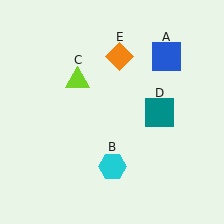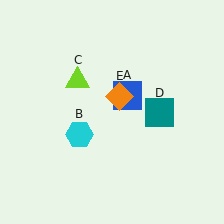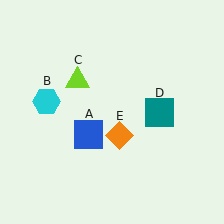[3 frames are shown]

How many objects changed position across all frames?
3 objects changed position: blue square (object A), cyan hexagon (object B), orange diamond (object E).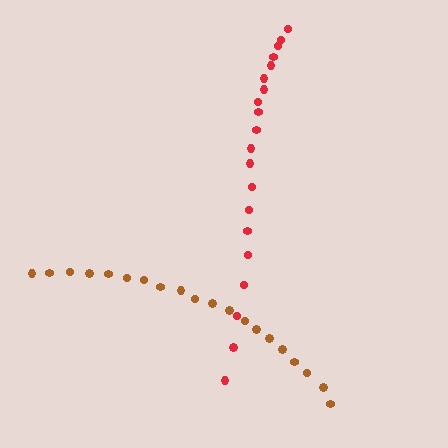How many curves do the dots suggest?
There are 2 distinct paths.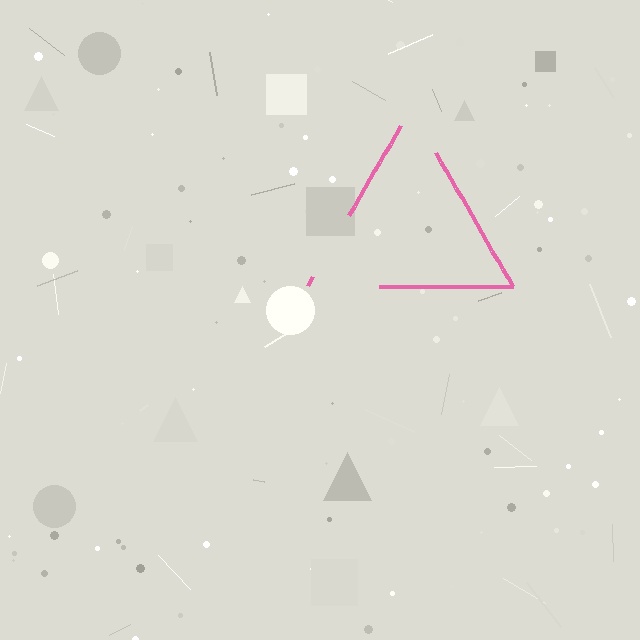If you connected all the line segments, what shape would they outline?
They would outline a triangle.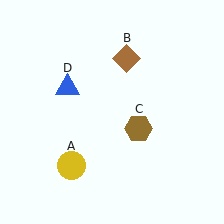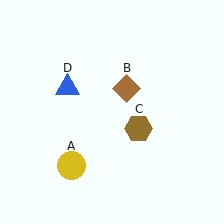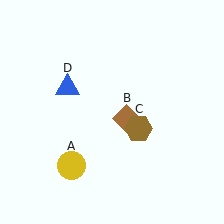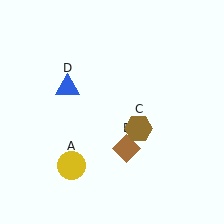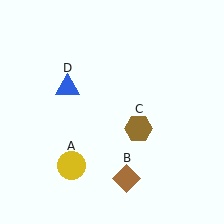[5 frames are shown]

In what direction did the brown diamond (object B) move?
The brown diamond (object B) moved down.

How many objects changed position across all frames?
1 object changed position: brown diamond (object B).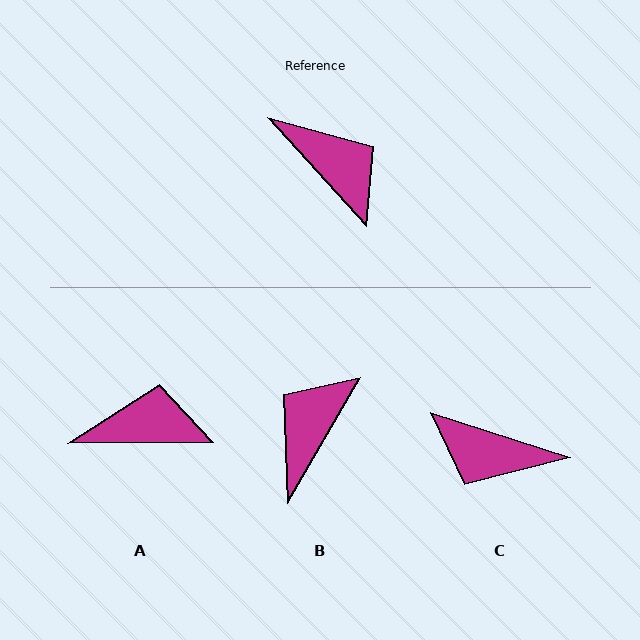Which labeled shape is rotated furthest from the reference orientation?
C, about 150 degrees away.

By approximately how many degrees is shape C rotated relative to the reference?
Approximately 150 degrees clockwise.